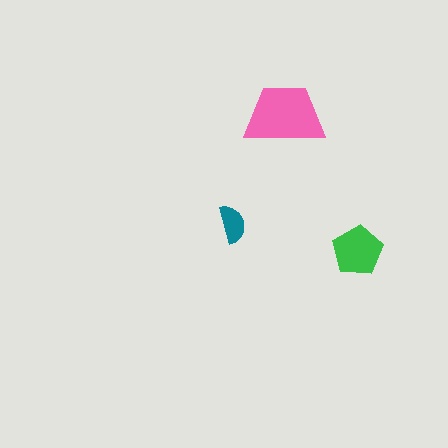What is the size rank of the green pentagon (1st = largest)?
2nd.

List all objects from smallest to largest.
The teal semicircle, the green pentagon, the pink trapezoid.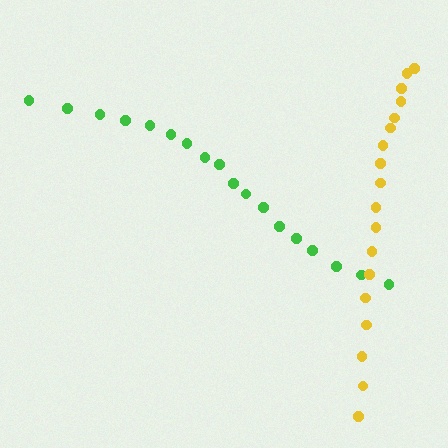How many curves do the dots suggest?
There are 2 distinct paths.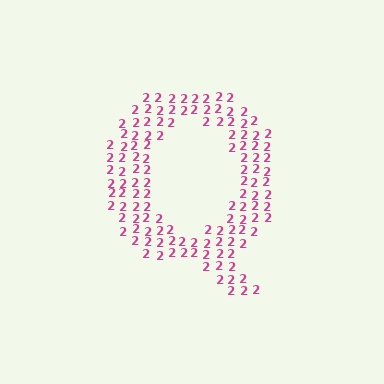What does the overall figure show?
The overall figure shows the letter Q.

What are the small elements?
The small elements are digit 2's.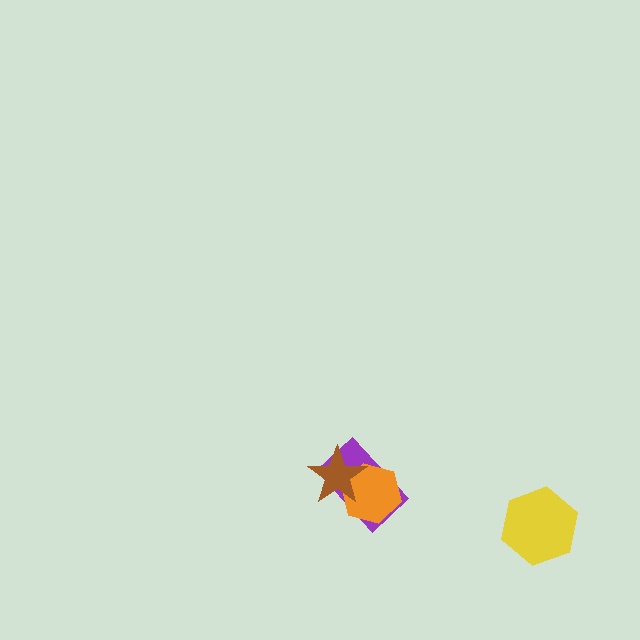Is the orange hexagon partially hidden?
Yes, it is partially covered by another shape.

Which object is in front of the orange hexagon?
The brown star is in front of the orange hexagon.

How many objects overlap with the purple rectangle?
2 objects overlap with the purple rectangle.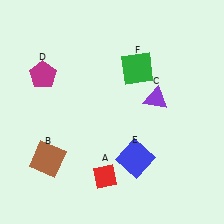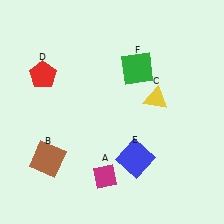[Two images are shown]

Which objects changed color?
A changed from red to magenta. C changed from purple to yellow. D changed from magenta to red.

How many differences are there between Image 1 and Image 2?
There are 3 differences between the two images.